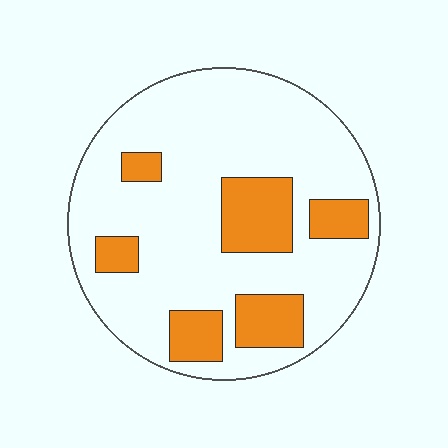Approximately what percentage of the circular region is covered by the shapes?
Approximately 20%.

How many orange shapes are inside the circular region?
6.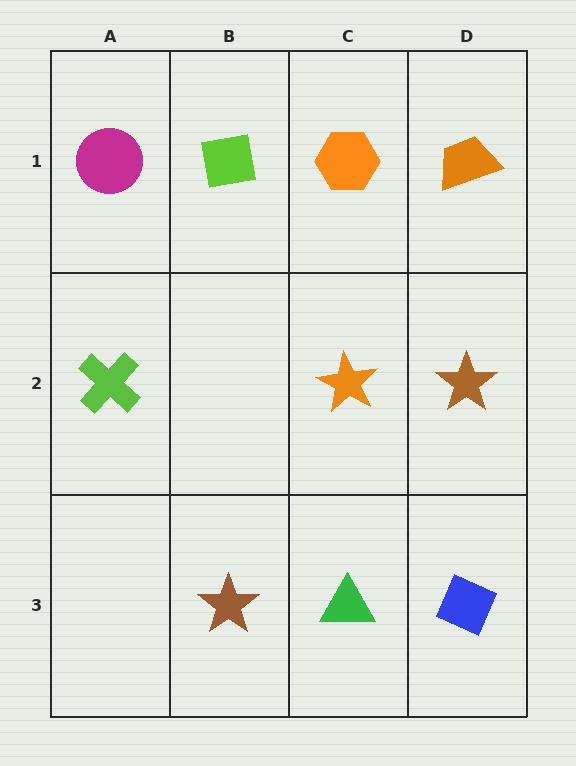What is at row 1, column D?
An orange trapezoid.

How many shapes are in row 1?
4 shapes.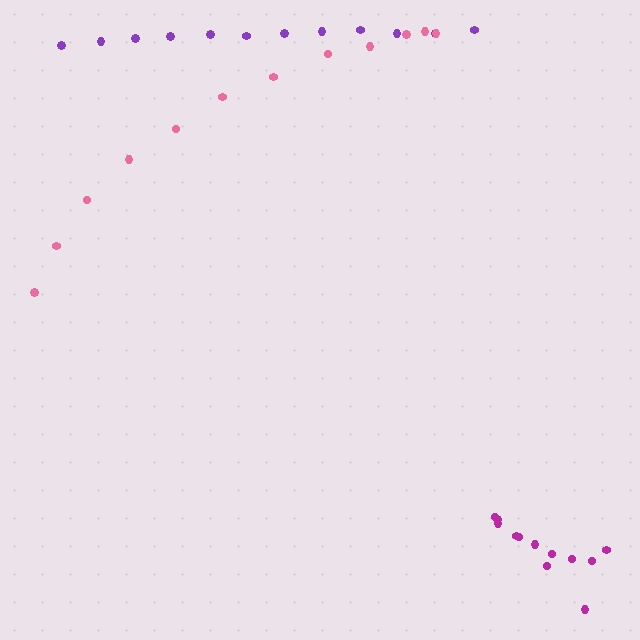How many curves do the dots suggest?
There are 3 distinct paths.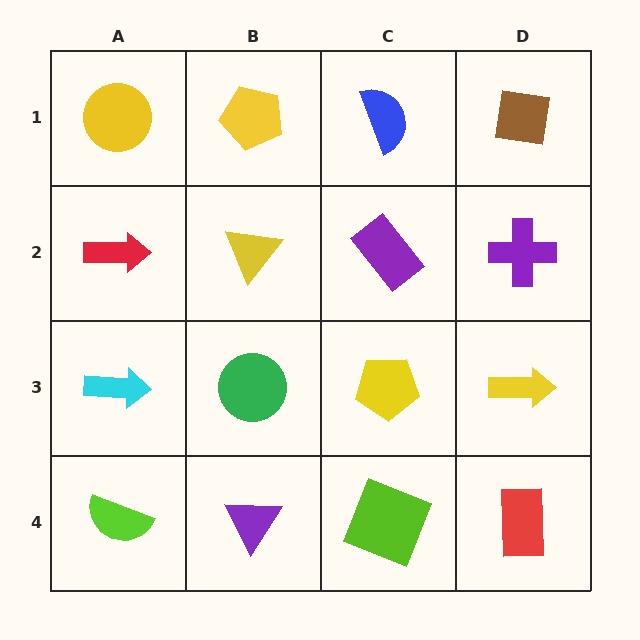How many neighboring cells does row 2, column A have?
3.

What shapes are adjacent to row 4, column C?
A yellow pentagon (row 3, column C), a purple triangle (row 4, column B), a red rectangle (row 4, column D).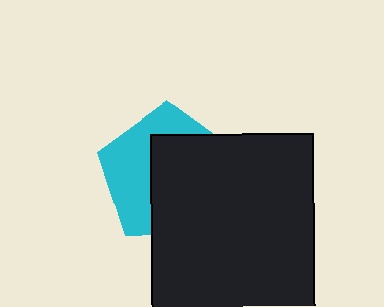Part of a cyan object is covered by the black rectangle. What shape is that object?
It is a pentagon.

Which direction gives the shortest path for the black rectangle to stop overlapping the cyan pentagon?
Moving toward the lower-right gives the shortest separation.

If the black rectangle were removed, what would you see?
You would see the complete cyan pentagon.